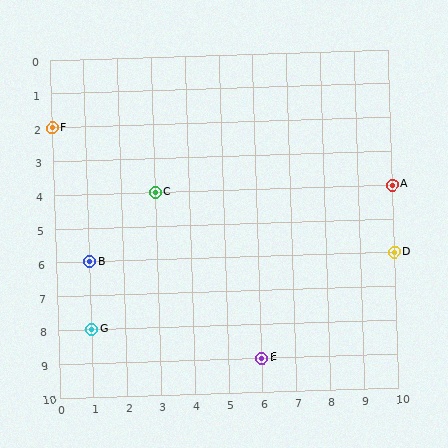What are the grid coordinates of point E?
Point E is at grid coordinates (6, 9).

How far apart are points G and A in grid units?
Points G and A are 9 columns and 4 rows apart (about 9.8 grid units diagonally).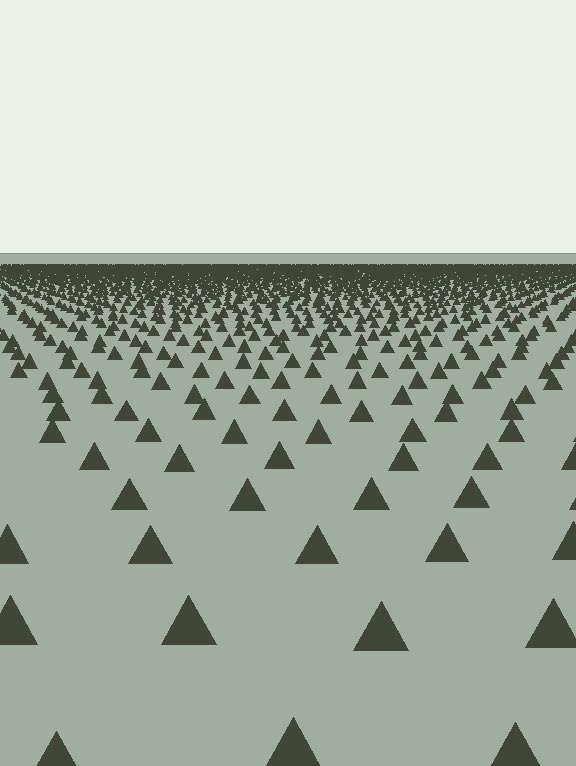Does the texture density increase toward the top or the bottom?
Density increases toward the top.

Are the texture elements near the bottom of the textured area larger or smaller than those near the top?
Larger. Near the bottom, elements are closer to the viewer and appear at a bigger on-screen size.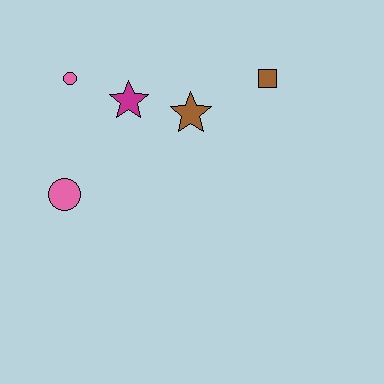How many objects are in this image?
There are 5 objects.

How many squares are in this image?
There is 1 square.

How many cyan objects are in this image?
There are no cyan objects.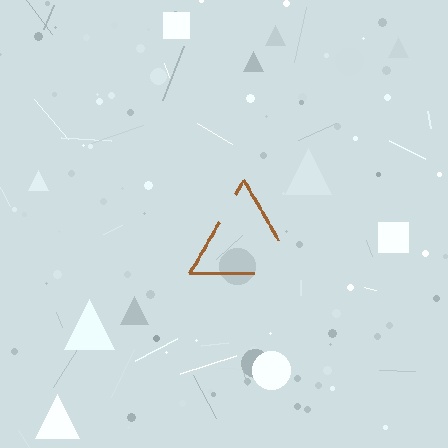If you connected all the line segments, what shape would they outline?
They would outline a triangle.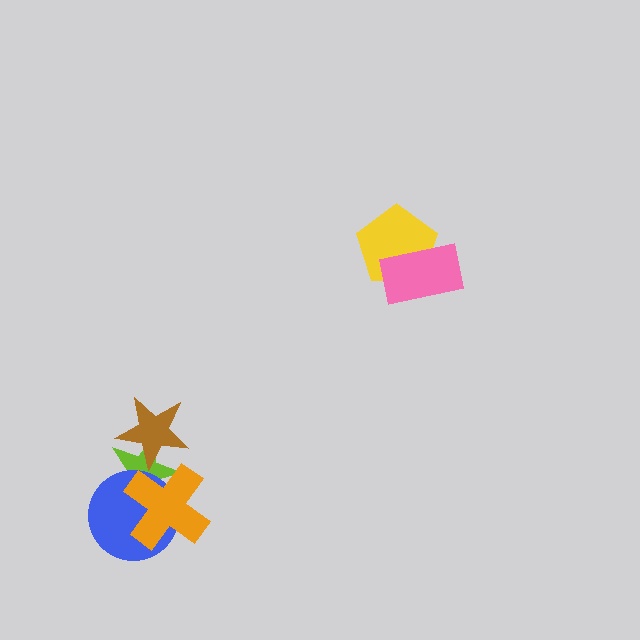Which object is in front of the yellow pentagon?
The pink rectangle is in front of the yellow pentagon.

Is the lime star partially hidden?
Yes, it is partially covered by another shape.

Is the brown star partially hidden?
No, no other shape covers it.